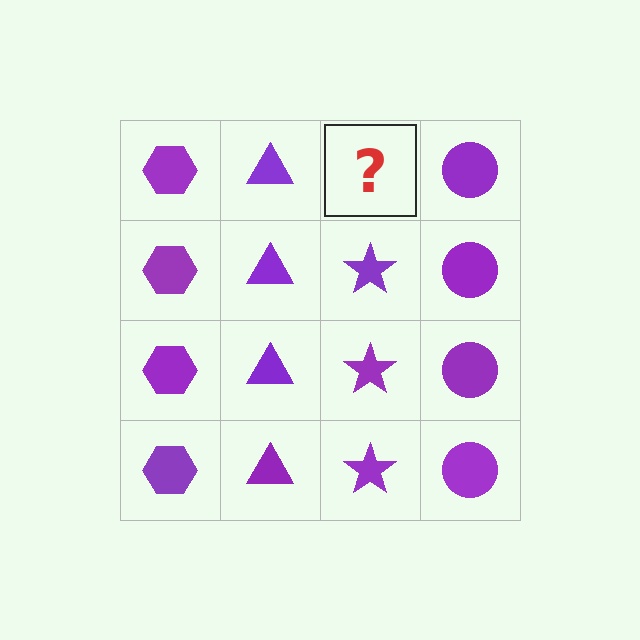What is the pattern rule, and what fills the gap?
The rule is that each column has a consistent shape. The gap should be filled with a purple star.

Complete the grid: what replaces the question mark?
The question mark should be replaced with a purple star.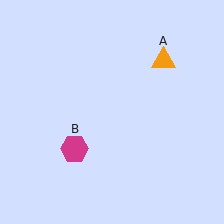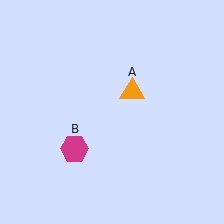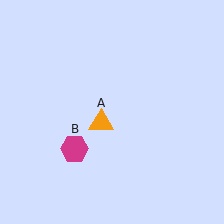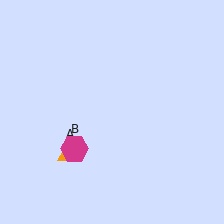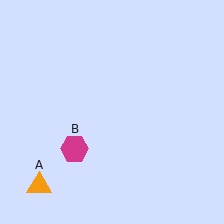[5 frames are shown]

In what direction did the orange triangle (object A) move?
The orange triangle (object A) moved down and to the left.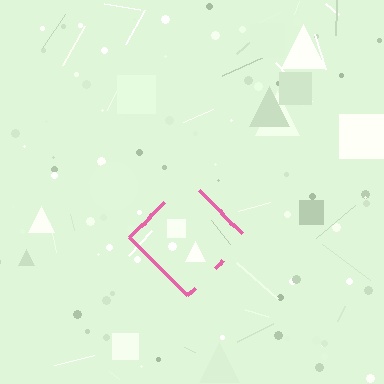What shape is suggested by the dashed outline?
The dashed outline suggests a diamond.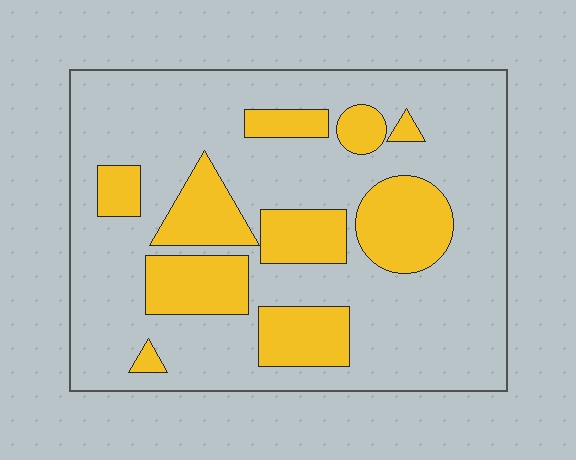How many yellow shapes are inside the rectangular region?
10.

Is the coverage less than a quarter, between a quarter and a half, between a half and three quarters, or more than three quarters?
Between a quarter and a half.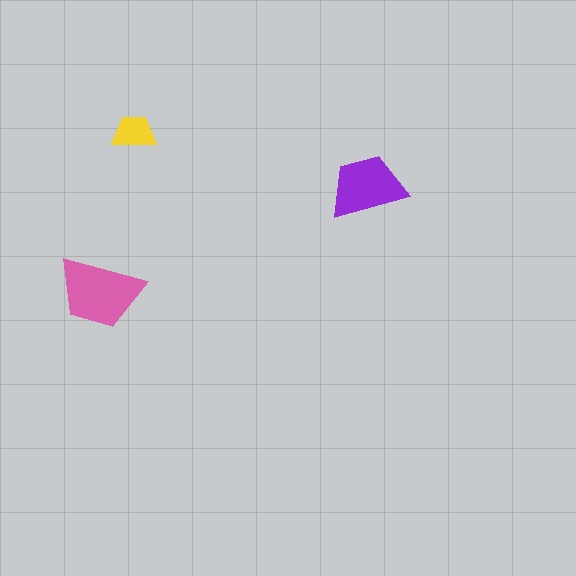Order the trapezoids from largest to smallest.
the pink one, the purple one, the yellow one.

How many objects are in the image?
There are 3 objects in the image.